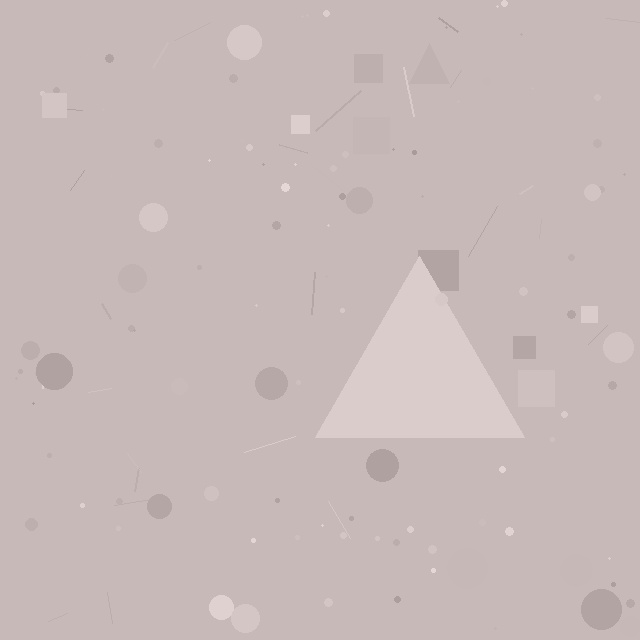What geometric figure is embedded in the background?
A triangle is embedded in the background.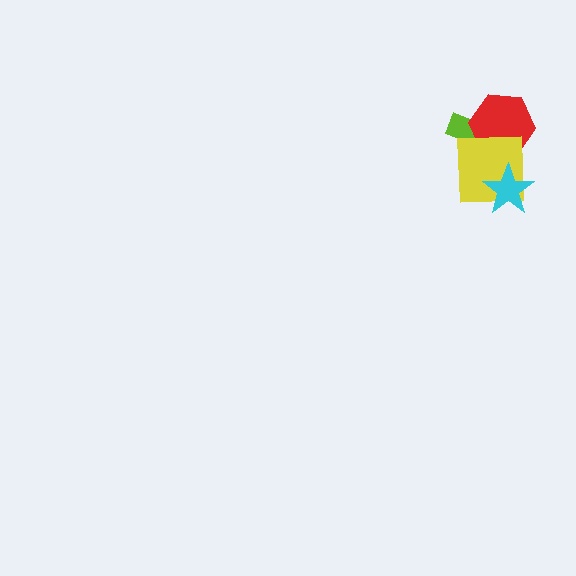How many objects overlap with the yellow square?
3 objects overlap with the yellow square.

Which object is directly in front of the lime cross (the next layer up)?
The red hexagon is directly in front of the lime cross.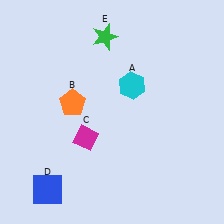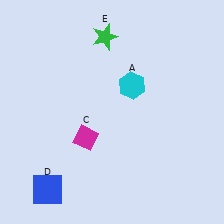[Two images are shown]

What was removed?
The orange pentagon (B) was removed in Image 2.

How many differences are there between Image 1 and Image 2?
There is 1 difference between the two images.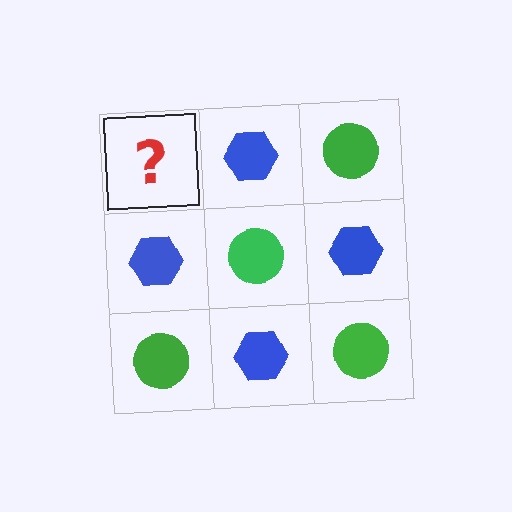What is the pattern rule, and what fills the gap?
The rule is that it alternates green circle and blue hexagon in a checkerboard pattern. The gap should be filled with a green circle.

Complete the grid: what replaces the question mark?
The question mark should be replaced with a green circle.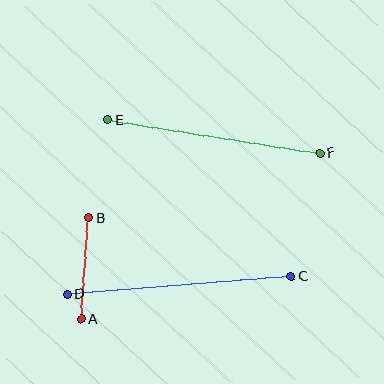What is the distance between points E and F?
The distance is approximately 215 pixels.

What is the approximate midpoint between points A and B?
The midpoint is at approximately (85, 268) pixels.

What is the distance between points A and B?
The distance is approximately 102 pixels.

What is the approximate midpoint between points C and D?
The midpoint is at approximately (179, 285) pixels.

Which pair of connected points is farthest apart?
Points C and D are farthest apart.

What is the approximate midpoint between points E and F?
The midpoint is at approximately (214, 136) pixels.